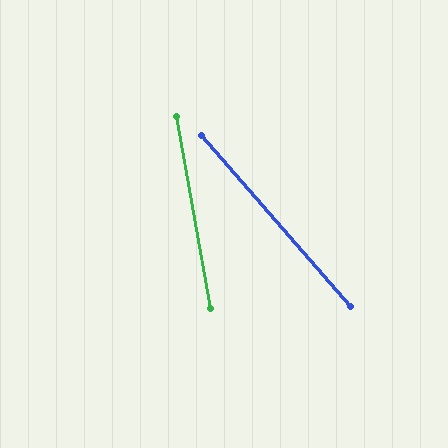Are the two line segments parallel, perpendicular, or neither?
Neither parallel nor perpendicular — they differ by about 31°.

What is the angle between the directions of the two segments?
Approximately 31 degrees.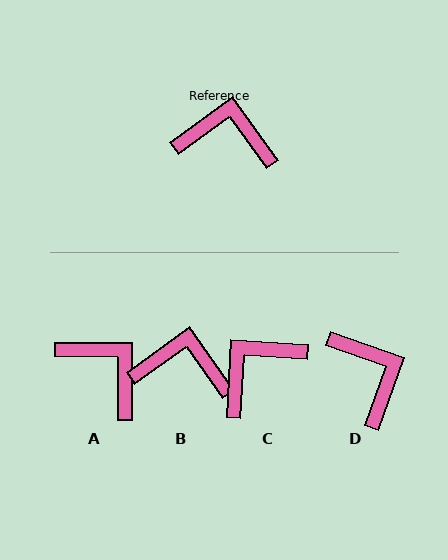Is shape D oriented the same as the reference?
No, it is off by about 55 degrees.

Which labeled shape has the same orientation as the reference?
B.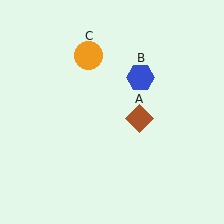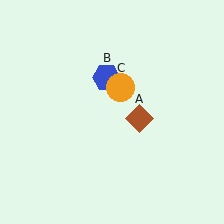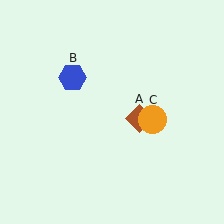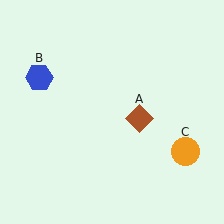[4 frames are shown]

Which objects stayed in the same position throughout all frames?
Brown diamond (object A) remained stationary.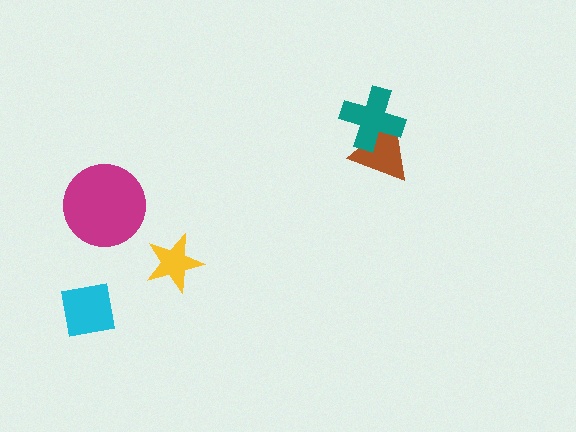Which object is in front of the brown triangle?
The teal cross is in front of the brown triangle.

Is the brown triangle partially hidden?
Yes, it is partially covered by another shape.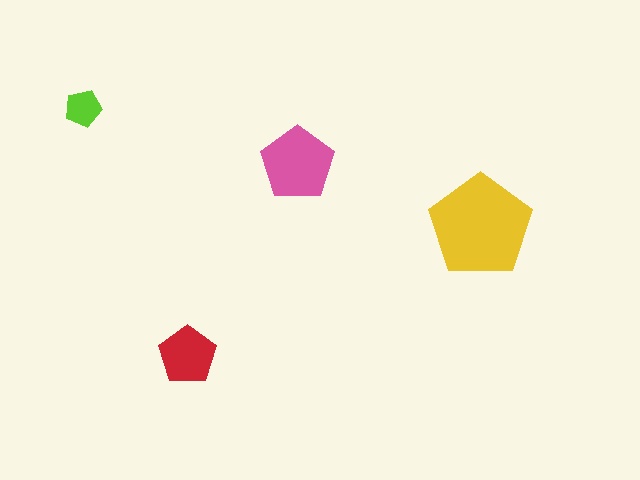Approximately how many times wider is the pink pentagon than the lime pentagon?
About 2 times wider.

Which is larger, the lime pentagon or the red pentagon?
The red one.